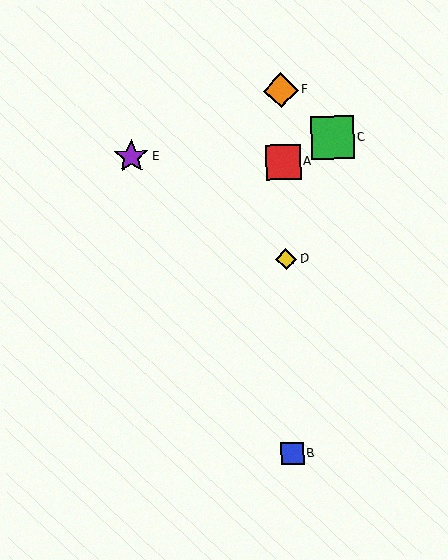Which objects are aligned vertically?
Objects A, B, D, F are aligned vertically.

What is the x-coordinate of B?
Object B is at x≈292.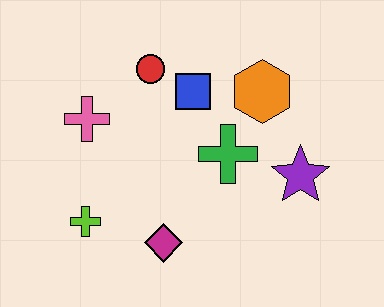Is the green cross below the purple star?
No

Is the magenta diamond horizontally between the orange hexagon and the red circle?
Yes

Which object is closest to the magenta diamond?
The lime cross is closest to the magenta diamond.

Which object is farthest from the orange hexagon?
The lime cross is farthest from the orange hexagon.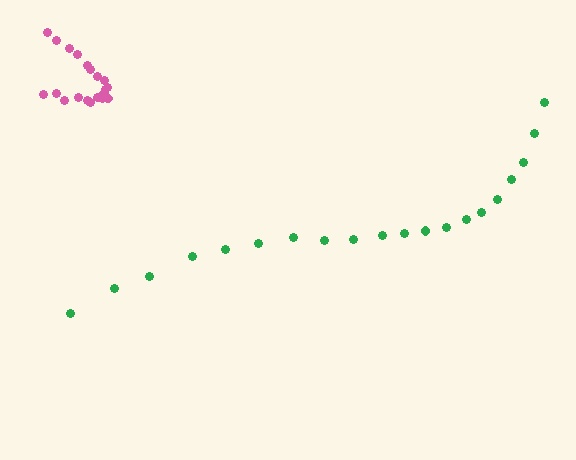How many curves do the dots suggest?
There are 2 distinct paths.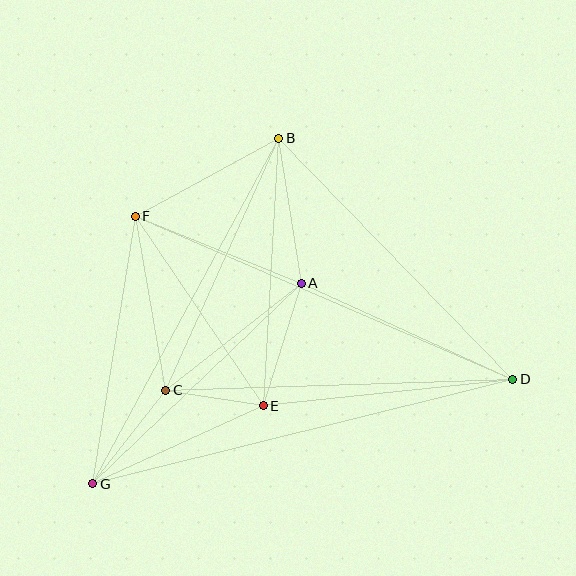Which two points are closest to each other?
Points C and E are closest to each other.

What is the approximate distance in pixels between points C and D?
The distance between C and D is approximately 348 pixels.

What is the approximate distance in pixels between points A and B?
The distance between A and B is approximately 147 pixels.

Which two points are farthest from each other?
Points D and G are farthest from each other.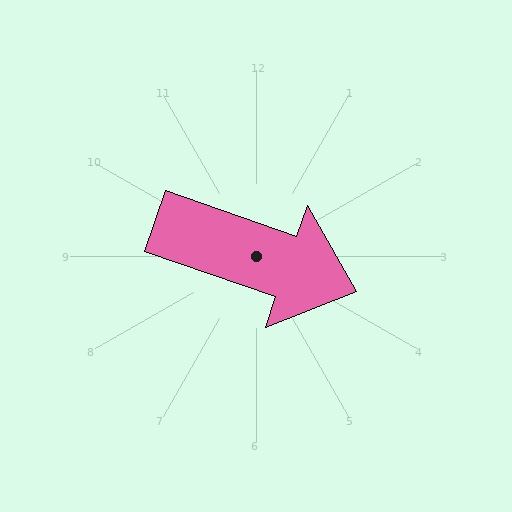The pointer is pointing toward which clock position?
Roughly 4 o'clock.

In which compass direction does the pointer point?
East.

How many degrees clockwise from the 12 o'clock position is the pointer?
Approximately 109 degrees.